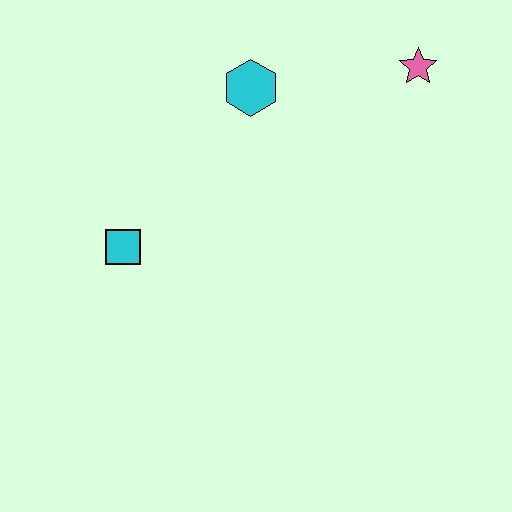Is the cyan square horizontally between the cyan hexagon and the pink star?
No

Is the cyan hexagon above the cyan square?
Yes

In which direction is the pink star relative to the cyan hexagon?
The pink star is to the right of the cyan hexagon.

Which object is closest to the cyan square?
The cyan hexagon is closest to the cyan square.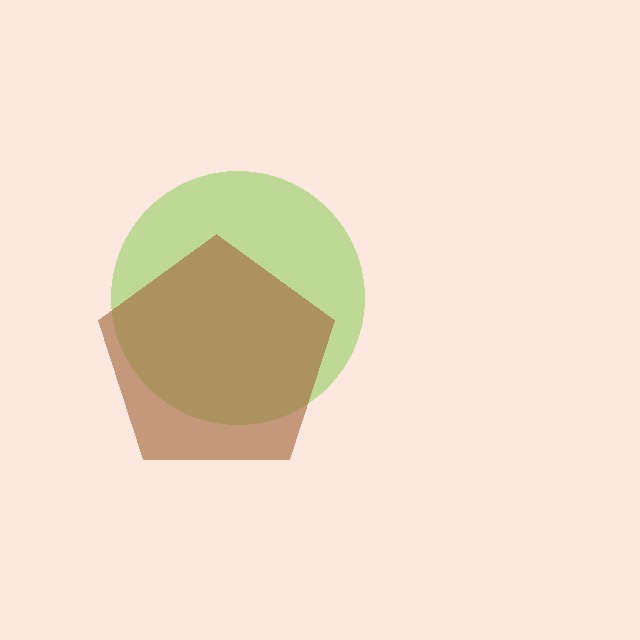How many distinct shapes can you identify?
There are 2 distinct shapes: a lime circle, a brown pentagon.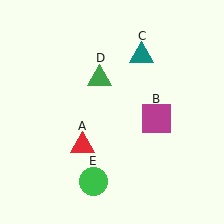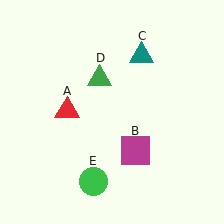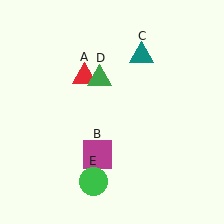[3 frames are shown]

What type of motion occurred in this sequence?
The red triangle (object A), magenta square (object B) rotated clockwise around the center of the scene.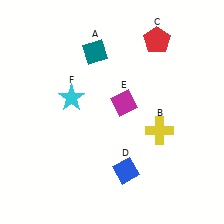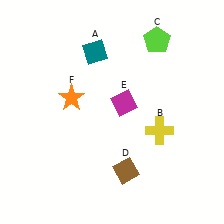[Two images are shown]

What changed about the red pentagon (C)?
In Image 1, C is red. In Image 2, it changed to lime.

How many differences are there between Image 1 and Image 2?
There are 3 differences between the two images.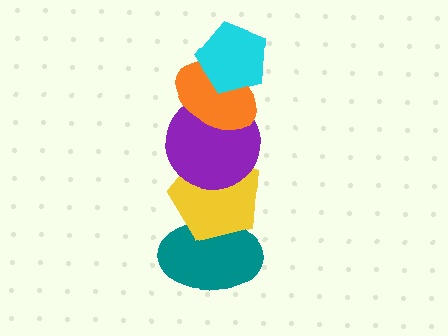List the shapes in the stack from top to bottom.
From top to bottom: the cyan pentagon, the orange ellipse, the purple circle, the yellow pentagon, the teal ellipse.